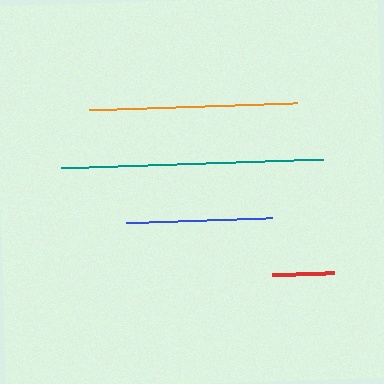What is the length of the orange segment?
The orange segment is approximately 209 pixels long.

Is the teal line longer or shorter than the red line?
The teal line is longer than the red line.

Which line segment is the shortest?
The red line is the shortest at approximately 62 pixels.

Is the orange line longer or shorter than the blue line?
The orange line is longer than the blue line.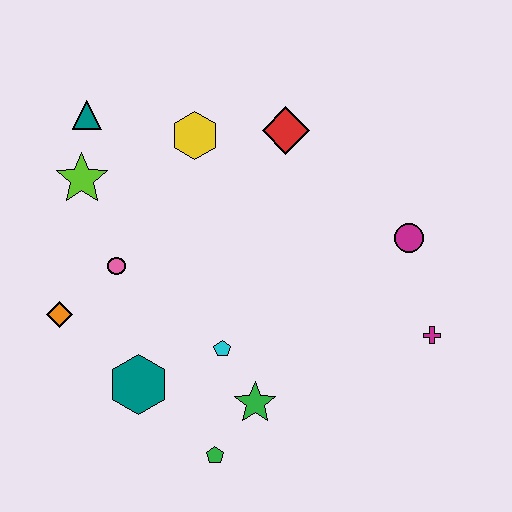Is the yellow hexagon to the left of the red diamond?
Yes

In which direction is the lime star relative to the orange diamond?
The lime star is above the orange diamond.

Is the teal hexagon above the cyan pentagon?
No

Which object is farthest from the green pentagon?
The teal triangle is farthest from the green pentagon.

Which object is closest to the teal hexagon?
The cyan pentagon is closest to the teal hexagon.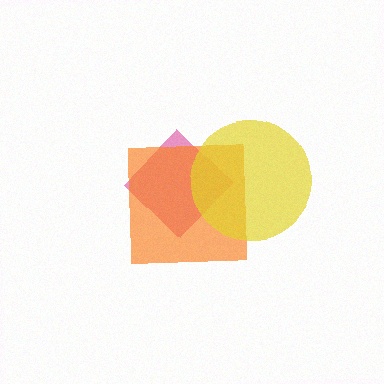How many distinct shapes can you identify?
There are 3 distinct shapes: a pink diamond, an orange square, a yellow circle.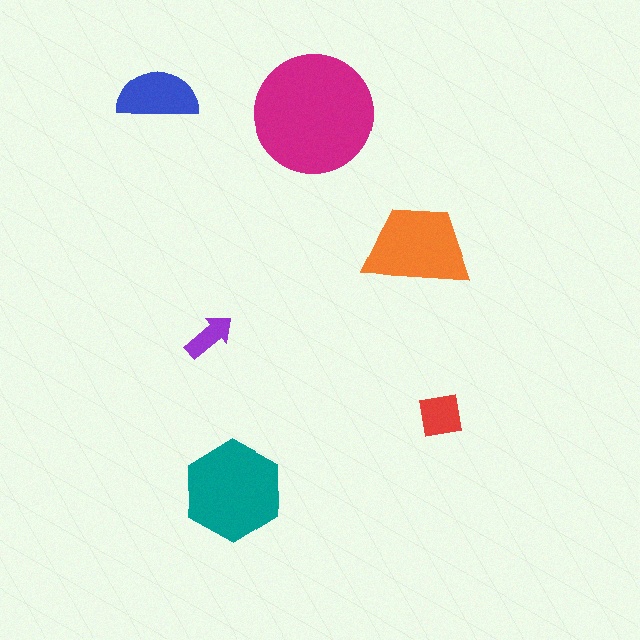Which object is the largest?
The magenta circle.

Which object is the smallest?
The purple arrow.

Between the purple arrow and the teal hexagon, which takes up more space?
The teal hexagon.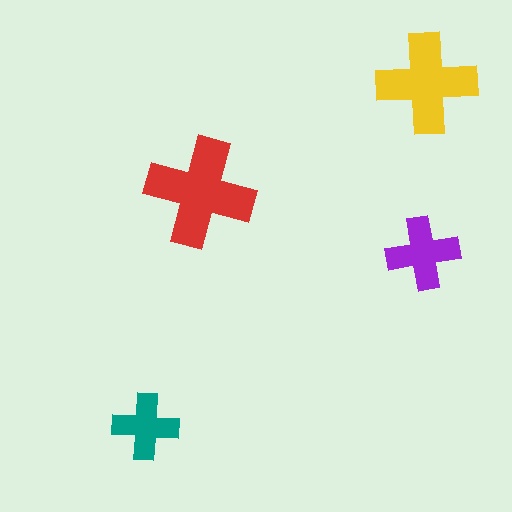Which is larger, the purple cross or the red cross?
The red one.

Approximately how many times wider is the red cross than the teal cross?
About 1.5 times wider.